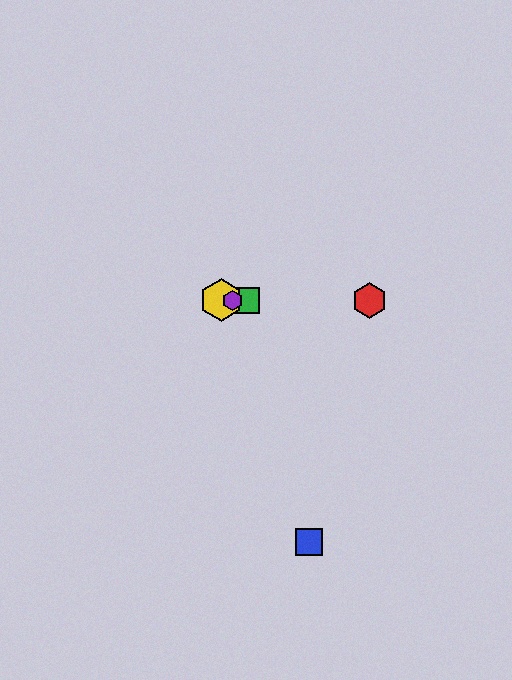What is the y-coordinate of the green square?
The green square is at y≈300.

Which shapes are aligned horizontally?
The red hexagon, the green square, the yellow hexagon, the purple hexagon are aligned horizontally.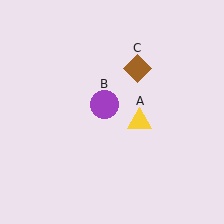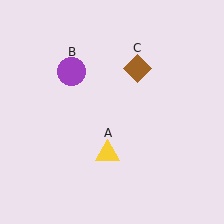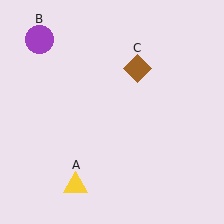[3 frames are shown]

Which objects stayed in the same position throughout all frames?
Brown diamond (object C) remained stationary.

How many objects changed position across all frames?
2 objects changed position: yellow triangle (object A), purple circle (object B).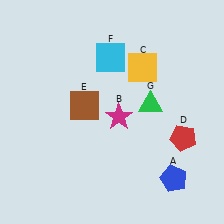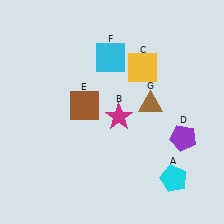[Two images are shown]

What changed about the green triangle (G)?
In Image 1, G is green. In Image 2, it changed to brown.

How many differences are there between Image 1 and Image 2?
There are 3 differences between the two images.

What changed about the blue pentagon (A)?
In Image 1, A is blue. In Image 2, it changed to cyan.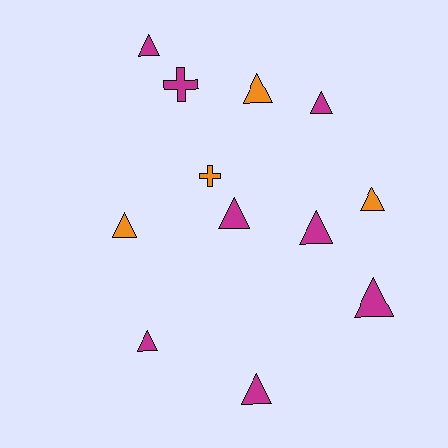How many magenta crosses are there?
There is 1 magenta cross.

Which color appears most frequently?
Magenta, with 8 objects.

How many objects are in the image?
There are 12 objects.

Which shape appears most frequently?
Triangle, with 10 objects.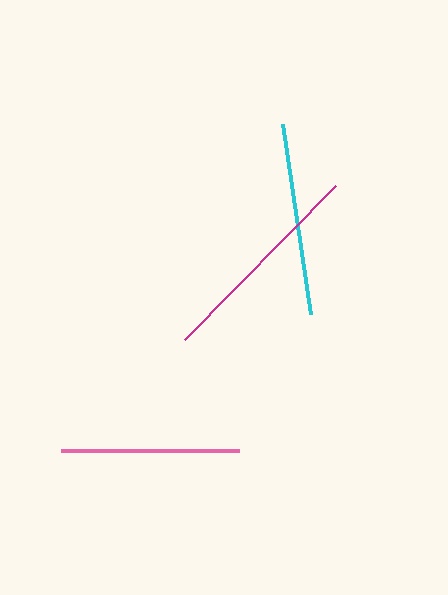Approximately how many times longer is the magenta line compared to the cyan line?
The magenta line is approximately 1.1 times the length of the cyan line.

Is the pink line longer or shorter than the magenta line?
The magenta line is longer than the pink line.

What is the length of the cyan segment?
The cyan segment is approximately 192 pixels long.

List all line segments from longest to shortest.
From longest to shortest: magenta, cyan, pink.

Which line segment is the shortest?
The pink line is the shortest at approximately 179 pixels.